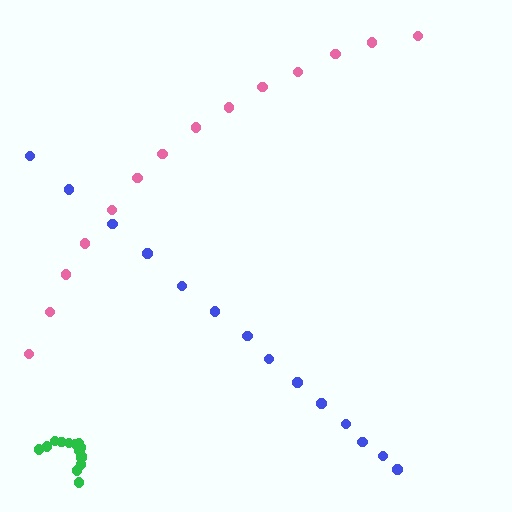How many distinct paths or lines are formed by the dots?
There are 3 distinct paths.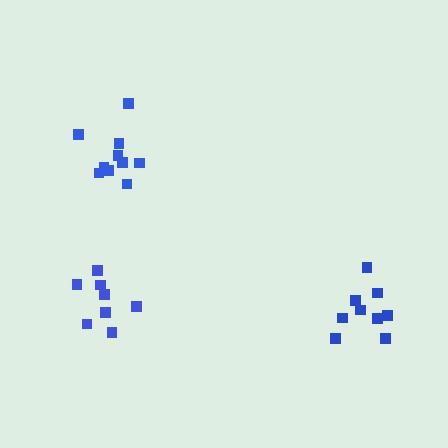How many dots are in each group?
Group 1: 9 dots, Group 2: 8 dots, Group 3: 10 dots (27 total).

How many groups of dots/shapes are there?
There are 3 groups.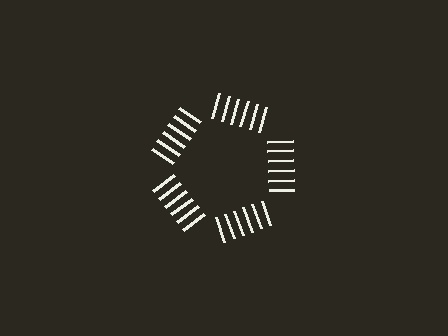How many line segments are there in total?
30 — 6 along each of the 5 edges.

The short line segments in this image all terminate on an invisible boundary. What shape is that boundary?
An illusory pentagon — the line segments terminate on its edges but no continuous stroke is drawn.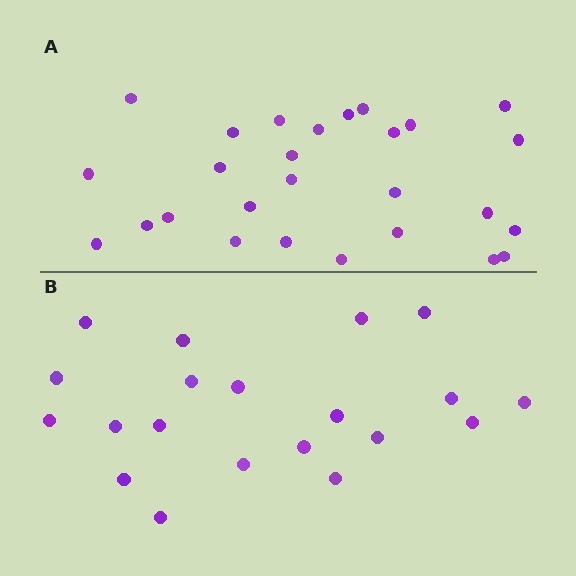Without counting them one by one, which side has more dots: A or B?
Region A (the top region) has more dots.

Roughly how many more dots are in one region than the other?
Region A has roughly 8 or so more dots than region B.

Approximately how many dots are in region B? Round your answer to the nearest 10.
About 20 dots.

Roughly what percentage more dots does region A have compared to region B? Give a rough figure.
About 35% more.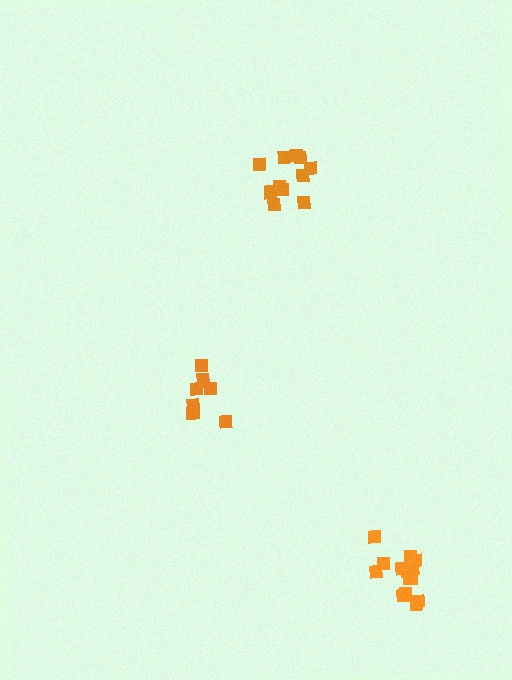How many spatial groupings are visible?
There are 3 spatial groupings.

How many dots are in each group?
Group 1: 8 dots, Group 2: 11 dots, Group 3: 14 dots (33 total).